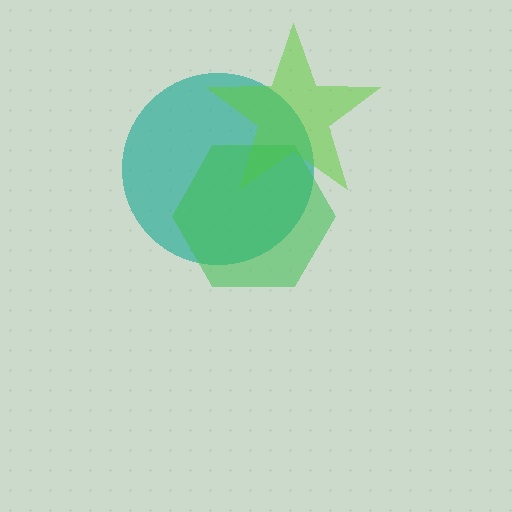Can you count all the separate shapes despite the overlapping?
Yes, there are 3 separate shapes.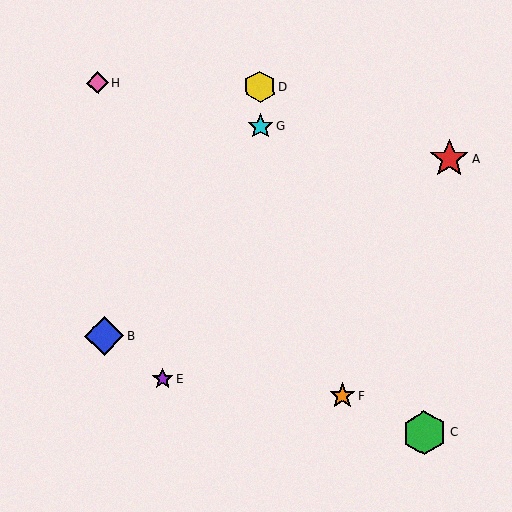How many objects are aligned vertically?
2 objects (D, G) are aligned vertically.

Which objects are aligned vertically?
Objects D, G are aligned vertically.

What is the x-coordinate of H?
Object H is at x≈98.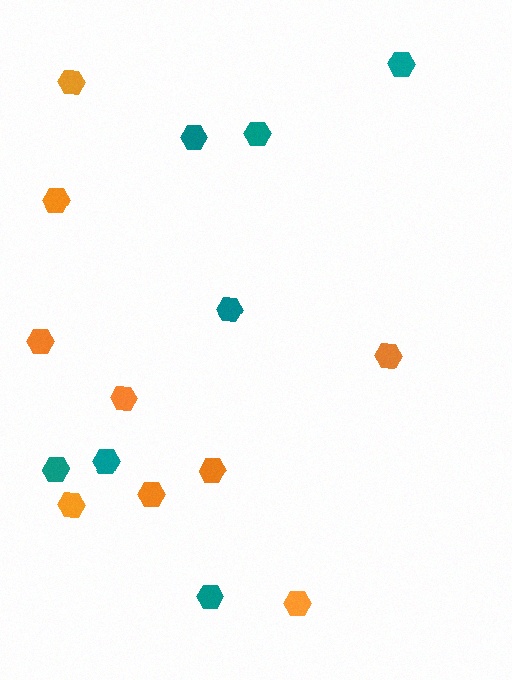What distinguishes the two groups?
There are 2 groups: one group of orange hexagons (9) and one group of teal hexagons (7).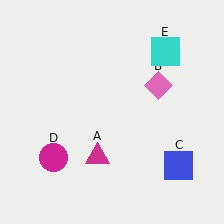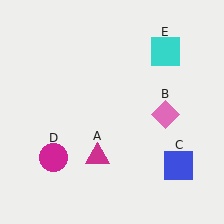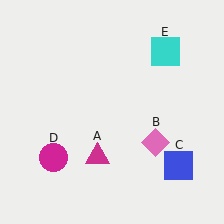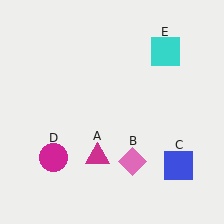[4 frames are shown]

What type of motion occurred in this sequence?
The pink diamond (object B) rotated clockwise around the center of the scene.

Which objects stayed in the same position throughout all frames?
Magenta triangle (object A) and blue square (object C) and magenta circle (object D) and cyan square (object E) remained stationary.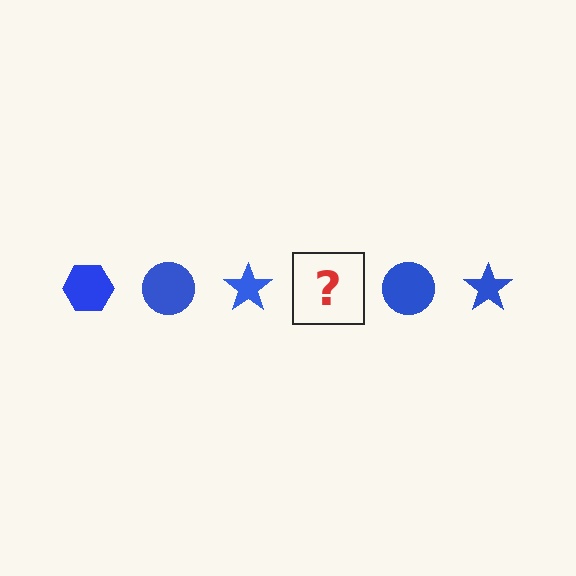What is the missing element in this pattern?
The missing element is a blue hexagon.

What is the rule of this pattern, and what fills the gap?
The rule is that the pattern cycles through hexagon, circle, star shapes in blue. The gap should be filled with a blue hexagon.